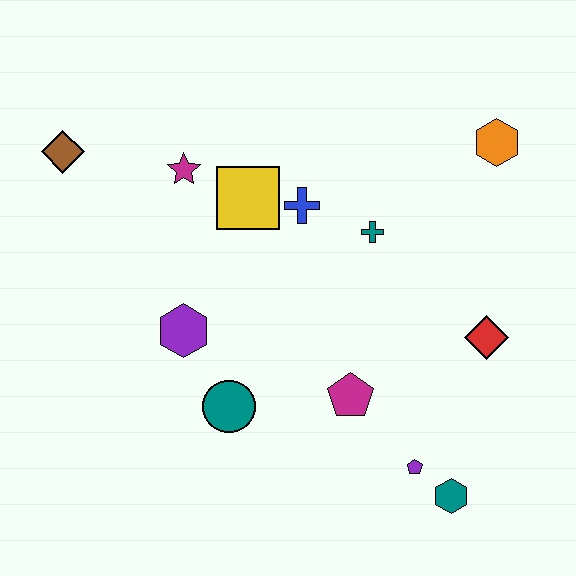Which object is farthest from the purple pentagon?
The brown diamond is farthest from the purple pentagon.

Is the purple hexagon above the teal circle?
Yes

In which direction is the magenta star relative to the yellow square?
The magenta star is to the left of the yellow square.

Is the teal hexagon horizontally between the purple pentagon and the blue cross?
No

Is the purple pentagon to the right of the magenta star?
Yes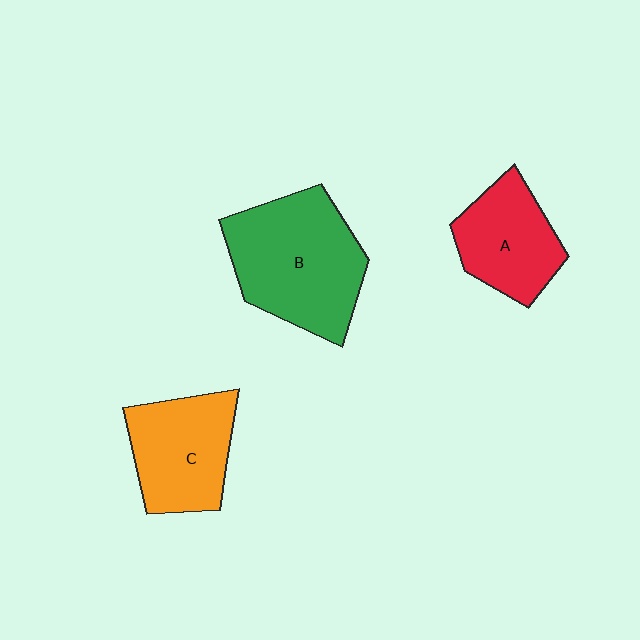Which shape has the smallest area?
Shape A (red).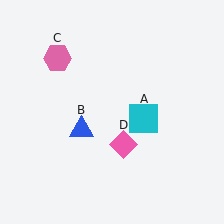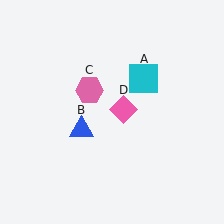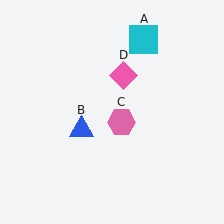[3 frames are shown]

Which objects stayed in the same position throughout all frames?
Blue triangle (object B) remained stationary.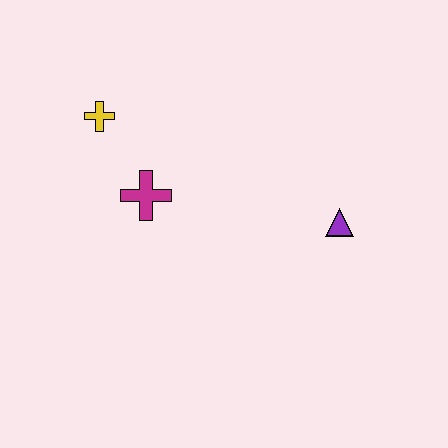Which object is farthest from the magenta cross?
The purple triangle is farthest from the magenta cross.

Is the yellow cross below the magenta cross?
No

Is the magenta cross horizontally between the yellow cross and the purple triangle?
Yes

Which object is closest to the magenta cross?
The yellow cross is closest to the magenta cross.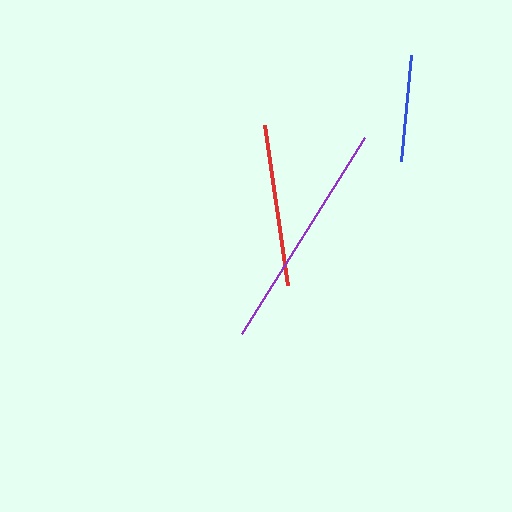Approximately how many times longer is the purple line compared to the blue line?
The purple line is approximately 2.2 times the length of the blue line.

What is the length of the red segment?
The red segment is approximately 161 pixels long.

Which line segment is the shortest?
The blue line is the shortest at approximately 107 pixels.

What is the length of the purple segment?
The purple segment is approximately 232 pixels long.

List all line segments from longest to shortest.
From longest to shortest: purple, red, blue.